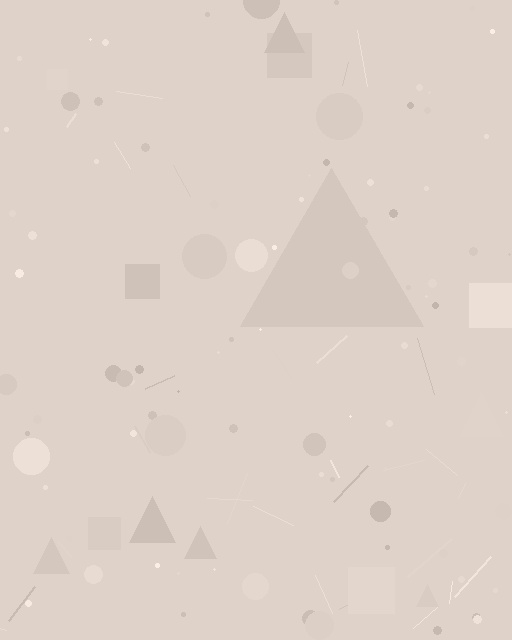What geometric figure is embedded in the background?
A triangle is embedded in the background.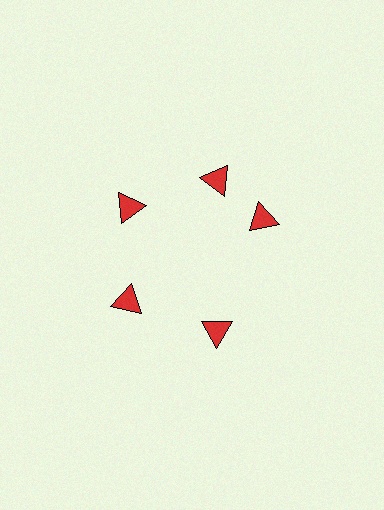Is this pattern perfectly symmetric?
No. The 5 red triangles are arranged in a ring, but one element near the 3 o'clock position is rotated out of alignment along the ring, breaking the 5-fold rotational symmetry.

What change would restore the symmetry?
The symmetry would be restored by rotating it back into even spacing with its neighbors so that all 5 triangles sit at equal angles and equal distance from the center.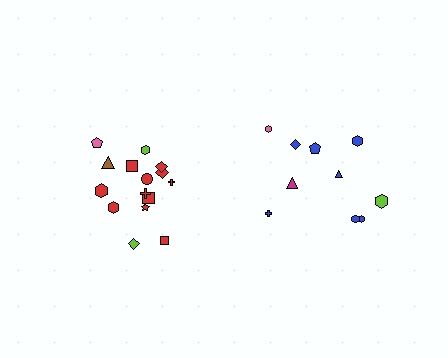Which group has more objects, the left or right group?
The left group.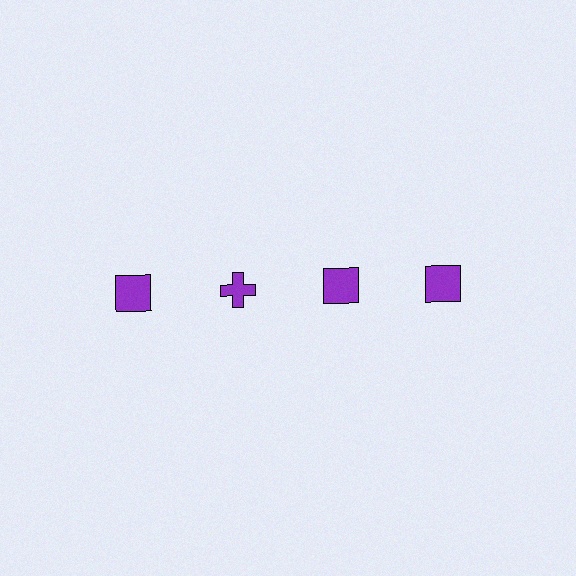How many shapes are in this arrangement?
There are 4 shapes arranged in a grid pattern.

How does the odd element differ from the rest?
It has a different shape: cross instead of square.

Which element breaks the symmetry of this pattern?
The purple cross in the top row, second from left column breaks the symmetry. All other shapes are purple squares.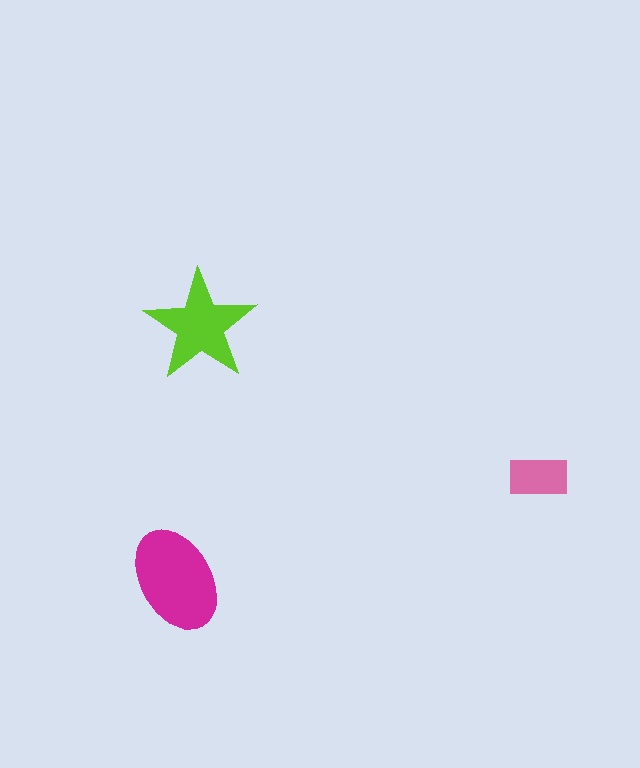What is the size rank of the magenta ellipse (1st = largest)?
1st.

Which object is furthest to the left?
The magenta ellipse is leftmost.